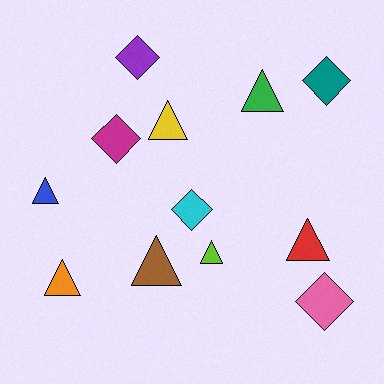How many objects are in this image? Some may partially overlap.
There are 12 objects.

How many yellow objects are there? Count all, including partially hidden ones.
There is 1 yellow object.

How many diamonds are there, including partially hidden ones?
There are 5 diamonds.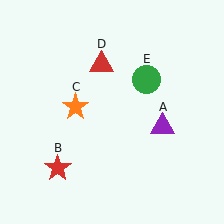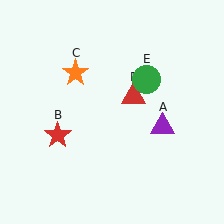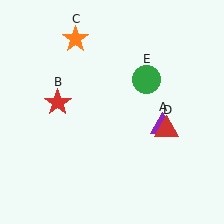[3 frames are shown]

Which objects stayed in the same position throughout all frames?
Purple triangle (object A) and green circle (object E) remained stationary.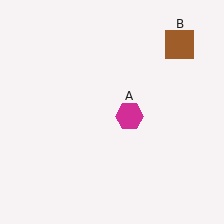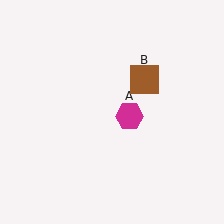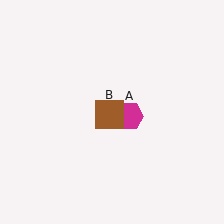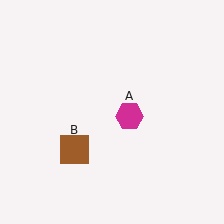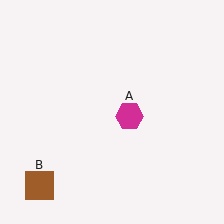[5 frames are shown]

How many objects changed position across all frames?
1 object changed position: brown square (object B).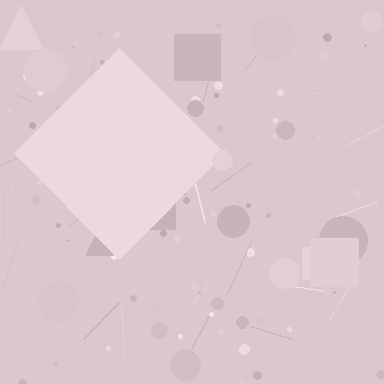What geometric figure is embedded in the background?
A diamond is embedded in the background.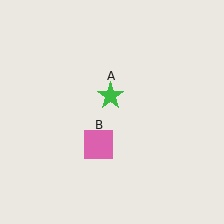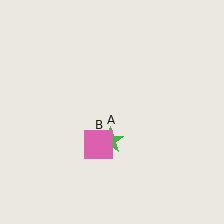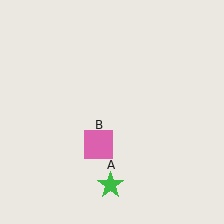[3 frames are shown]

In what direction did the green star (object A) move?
The green star (object A) moved down.